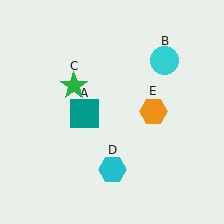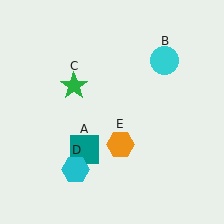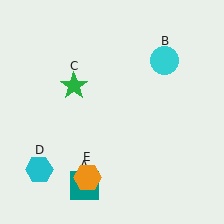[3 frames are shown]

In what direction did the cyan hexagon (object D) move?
The cyan hexagon (object D) moved left.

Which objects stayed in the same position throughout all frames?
Cyan circle (object B) and green star (object C) remained stationary.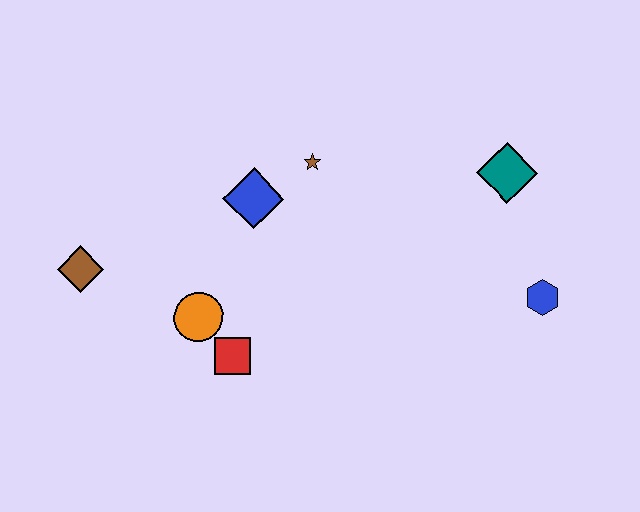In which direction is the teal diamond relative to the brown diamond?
The teal diamond is to the right of the brown diamond.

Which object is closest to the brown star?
The blue diamond is closest to the brown star.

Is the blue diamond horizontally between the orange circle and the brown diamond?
No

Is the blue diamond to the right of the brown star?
No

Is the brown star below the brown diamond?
No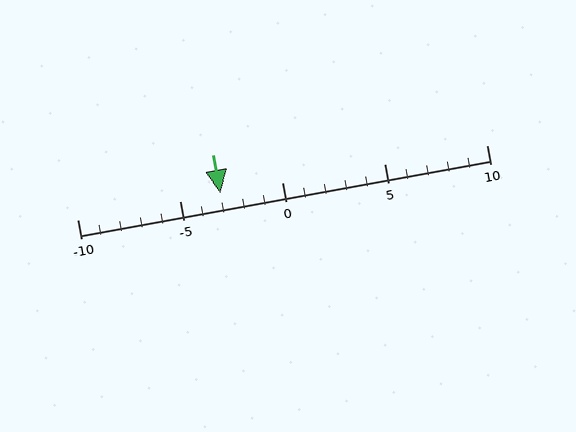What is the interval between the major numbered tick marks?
The major tick marks are spaced 5 units apart.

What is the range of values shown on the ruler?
The ruler shows values from -10 to 10.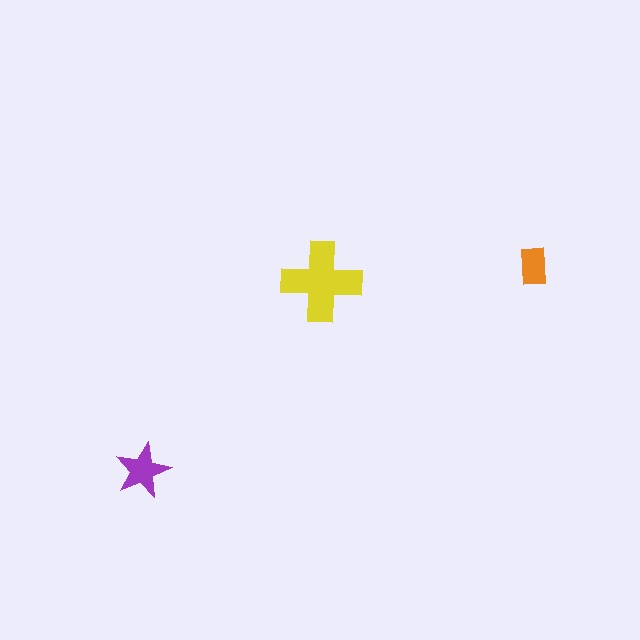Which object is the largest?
The yellow cross.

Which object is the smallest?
The orange rectangle.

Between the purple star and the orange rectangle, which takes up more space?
The purple star.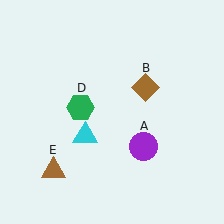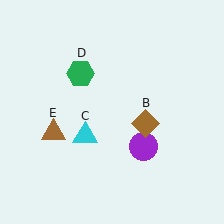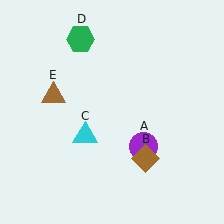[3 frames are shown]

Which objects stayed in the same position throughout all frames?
Purple circle (object A) and cyan triangle (object C) remained stationary.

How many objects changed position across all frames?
3 objects changed position: brown diamond (object B), green hexagon (object D), brown triangle (object E).